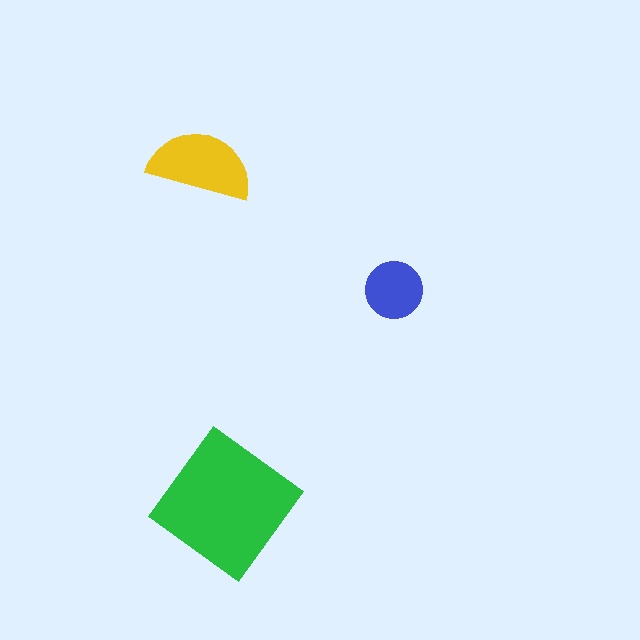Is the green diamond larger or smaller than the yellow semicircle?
Larger.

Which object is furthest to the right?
The blue circle is rightmost.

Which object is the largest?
The green diamond.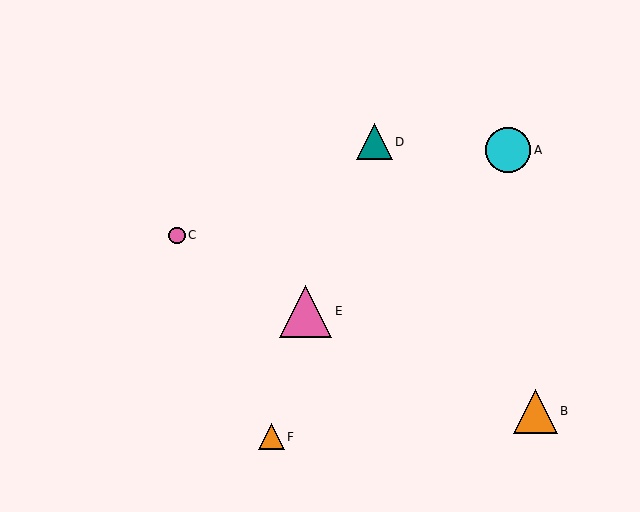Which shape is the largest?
The pink triangle (labeled E) is the largest.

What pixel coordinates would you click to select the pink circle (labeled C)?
Click at (177, 235) to select the pink circle C.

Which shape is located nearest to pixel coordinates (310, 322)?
The pink triangle (labeled E) at (306, 311) is nearest to that location.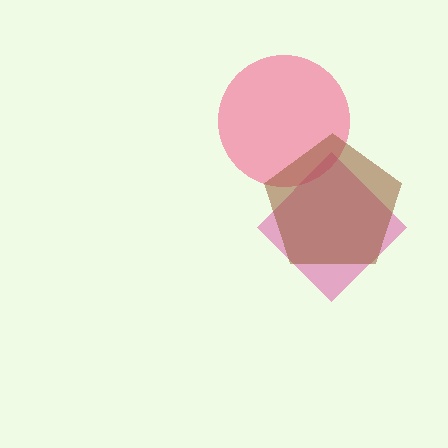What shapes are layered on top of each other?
The layered shapes are: a pink circle, a magenta diamond, a brown pentagon.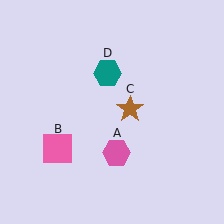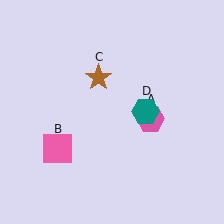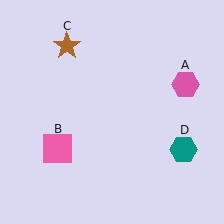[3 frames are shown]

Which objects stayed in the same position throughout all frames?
Pink square (object B) remained stationary.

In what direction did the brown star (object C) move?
The brown star (object C) moved up and to the left.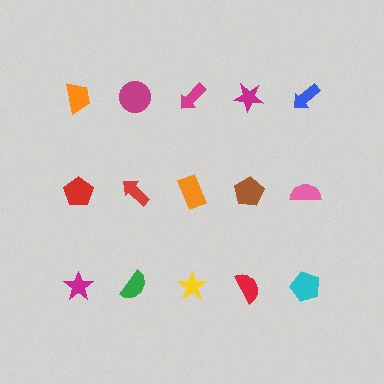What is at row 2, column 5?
A pink semicircle.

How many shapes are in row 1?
5 shapes.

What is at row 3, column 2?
A green semicircle.